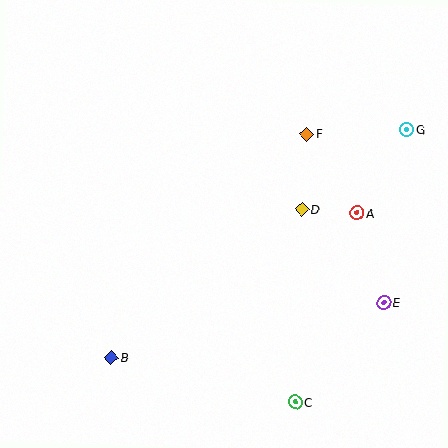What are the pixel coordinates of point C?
Point C is at (295, 402).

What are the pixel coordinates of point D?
Point D is at (302, 209).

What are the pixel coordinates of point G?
Point G is at (407, 130).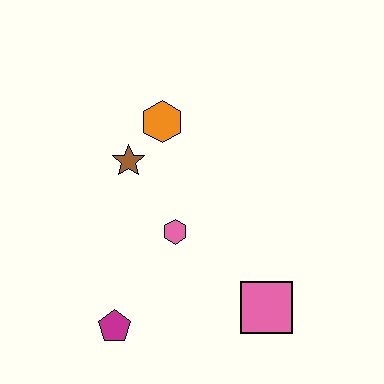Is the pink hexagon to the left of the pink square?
Yes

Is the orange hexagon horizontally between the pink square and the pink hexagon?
No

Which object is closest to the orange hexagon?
The brown star is closest to the orange hexagon.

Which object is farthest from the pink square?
The orange hexagon is farthest from the pink square.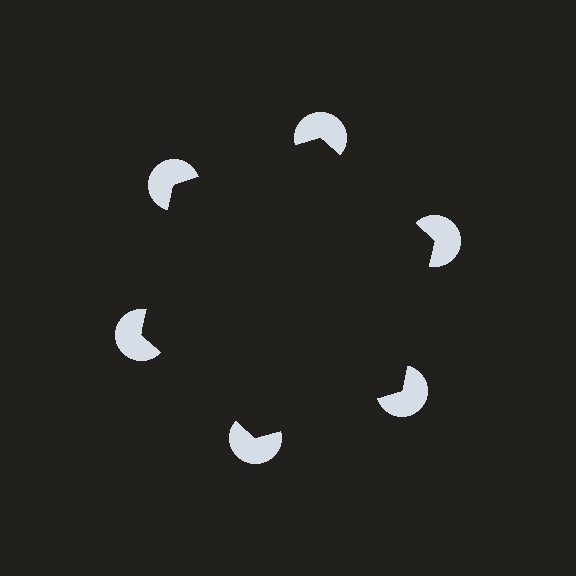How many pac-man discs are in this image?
There are 6 — one at each vertex of the illusory hexagon.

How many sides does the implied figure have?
6 sides.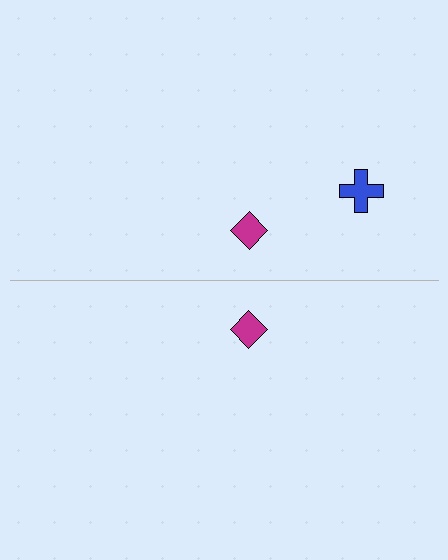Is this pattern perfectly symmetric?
No, the pattern is not perfectly symmetric. A blue cross is missing from the bottom side.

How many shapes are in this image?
There are 3 shapes in this image.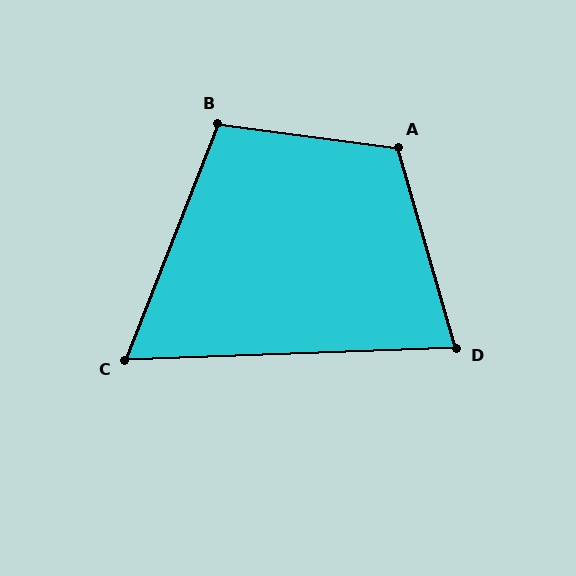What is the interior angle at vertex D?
Approximately 76 degrees (acute).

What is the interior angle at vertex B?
Approximately 104 degrees (obtuse).